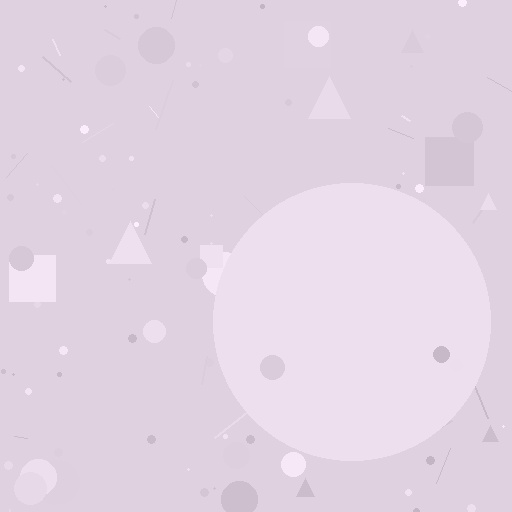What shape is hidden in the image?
A circle is hidden in the image.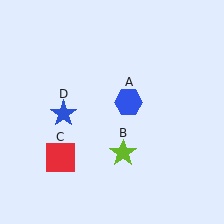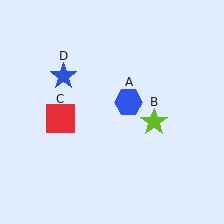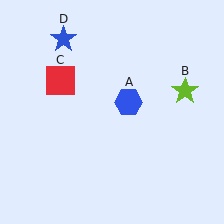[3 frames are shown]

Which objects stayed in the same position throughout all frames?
Blue hexagon (object A) remained stationary.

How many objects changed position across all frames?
3 objects changed position: lime star (object B), red square (object C), blue star (object D).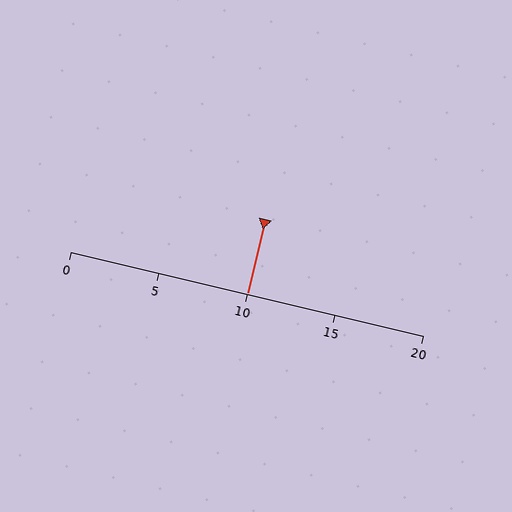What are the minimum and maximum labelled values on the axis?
The axis runs from 0 to 20.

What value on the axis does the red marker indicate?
The marker indicates approximately 10.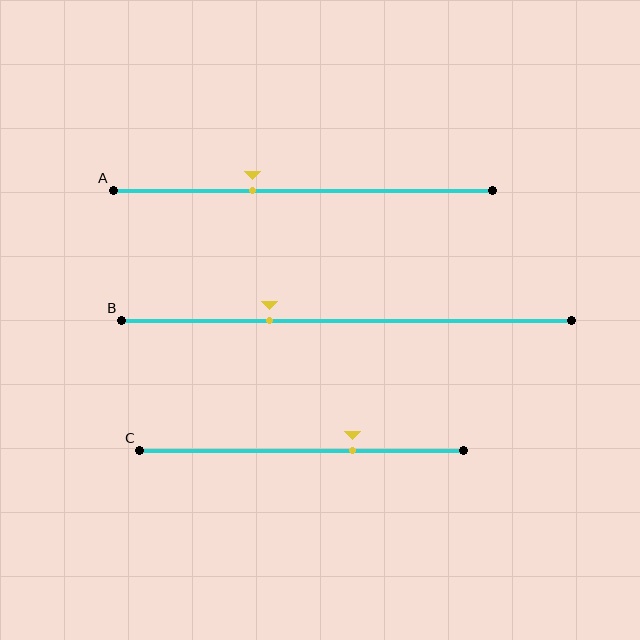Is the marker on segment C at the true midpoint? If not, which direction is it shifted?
No, the marker on segment C is shifted to the right by about 16% of the segment length.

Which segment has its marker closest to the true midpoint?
Segment A has its marker closest to the true midpoint.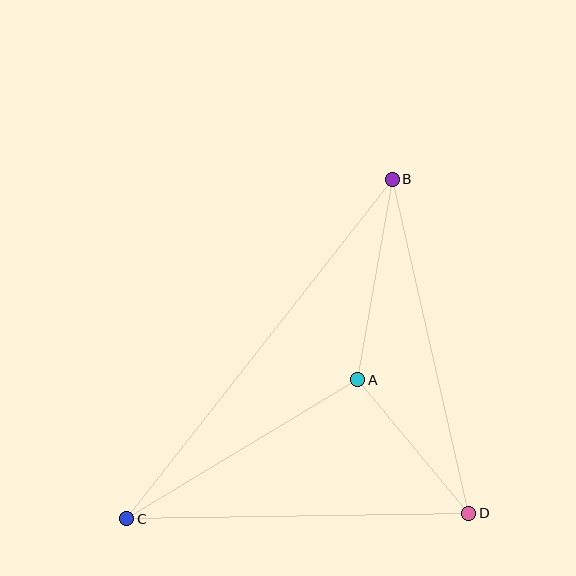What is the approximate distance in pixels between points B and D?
The distance between B and D is approximately 343 pixels.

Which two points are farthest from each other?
Points B and C are farthest from each other.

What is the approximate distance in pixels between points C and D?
The distance between C and D is approximately 342 pixels.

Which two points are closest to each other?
Points A and D are closest to each other.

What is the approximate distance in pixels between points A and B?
The distance between A and B is approximately 203 pixels.